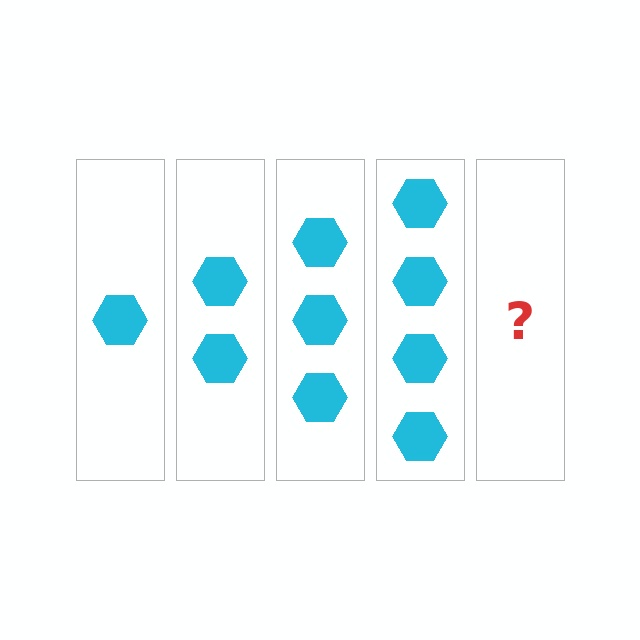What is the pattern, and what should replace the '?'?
The pattern is that each step adds one more hexagon. The '?' should be 5 hexagons.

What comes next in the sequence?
The next element should be 5 hexagons.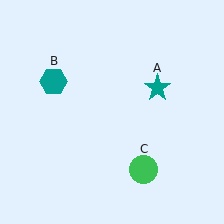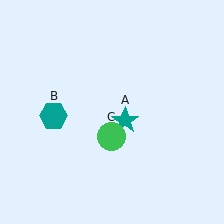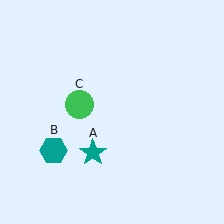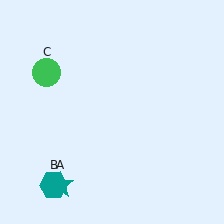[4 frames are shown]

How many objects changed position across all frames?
3 objects changed position: teal star (object A), teal hexagon (object B), green circle (object C).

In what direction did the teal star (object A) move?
The teal star (object A) moved down and to the left.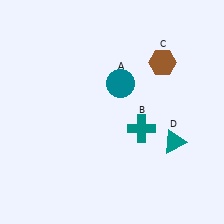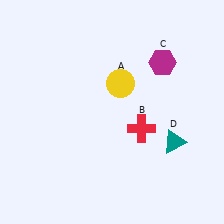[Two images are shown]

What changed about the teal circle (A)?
In Image 1, A is teal. In Image 2, it changed to yellow.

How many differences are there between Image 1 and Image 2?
There are 3 differences between the two images.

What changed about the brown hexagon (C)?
In Image 1, C is brown. In Image 2, it changed to magenta.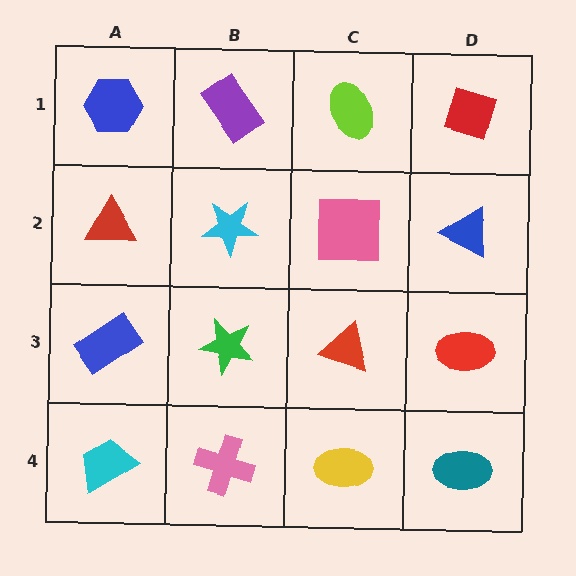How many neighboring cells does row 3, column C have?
4.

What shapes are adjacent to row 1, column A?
A red triangle (row 2, column A), a purple rectangle (row 1, column B).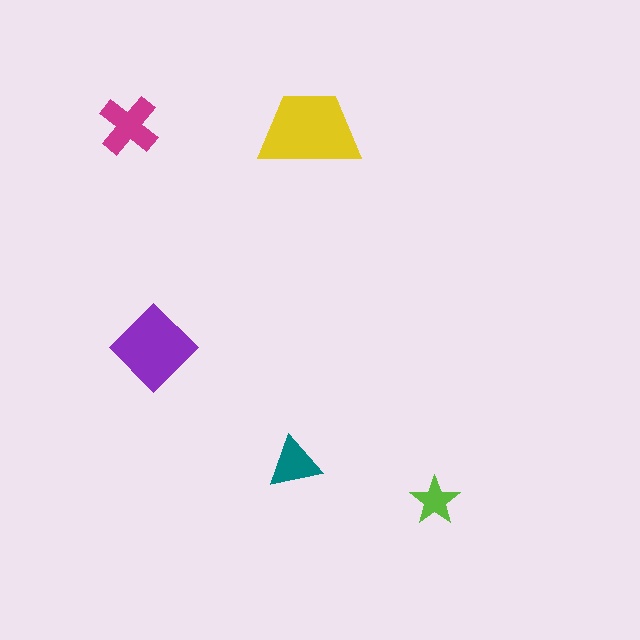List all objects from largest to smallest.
The yellow trapezoid, the purple diamond, the magenta cross, the teal triangle, the lime star.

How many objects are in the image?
There are 5 objects in the image.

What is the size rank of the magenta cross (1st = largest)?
3rd.